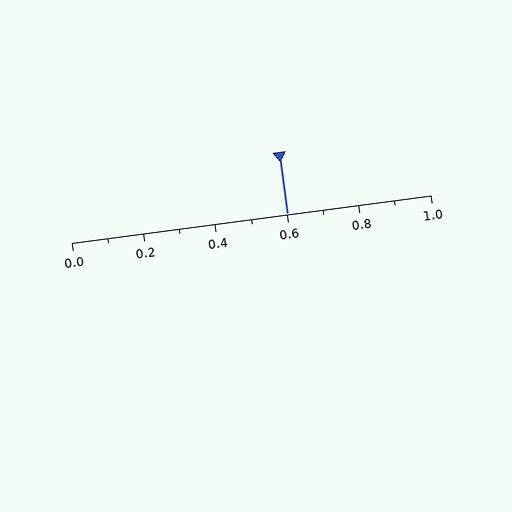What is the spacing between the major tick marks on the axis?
The major ticks are spaced 0.2 apart.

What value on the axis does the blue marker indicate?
The marker indicates approximately 0.6.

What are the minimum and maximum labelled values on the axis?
The axis runs from 0.0 to 1.0.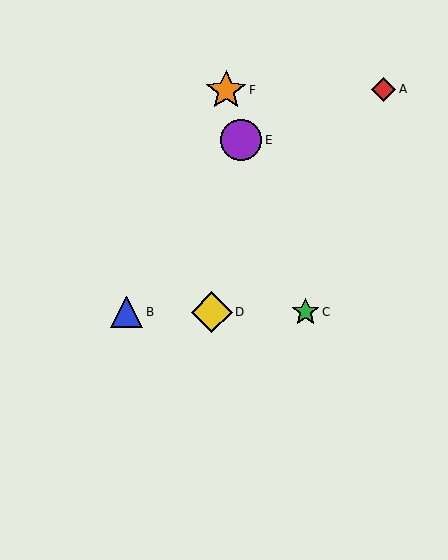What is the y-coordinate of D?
Object D is at y≈312.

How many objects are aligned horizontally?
3 objects (B, C, D) are aligned horizontally.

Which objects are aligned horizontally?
Objects B, C, D are aligned horizontally.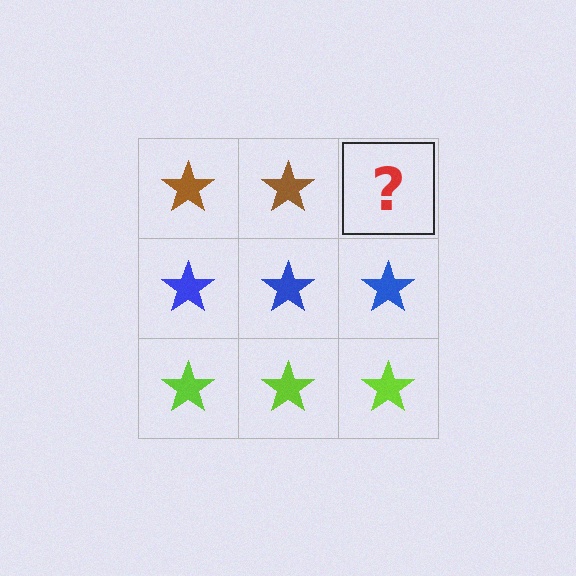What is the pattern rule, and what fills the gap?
The rule is that each row has a consistent color. The gap should be filled with a brown star.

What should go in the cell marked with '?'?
The missing cell should contain a brown star.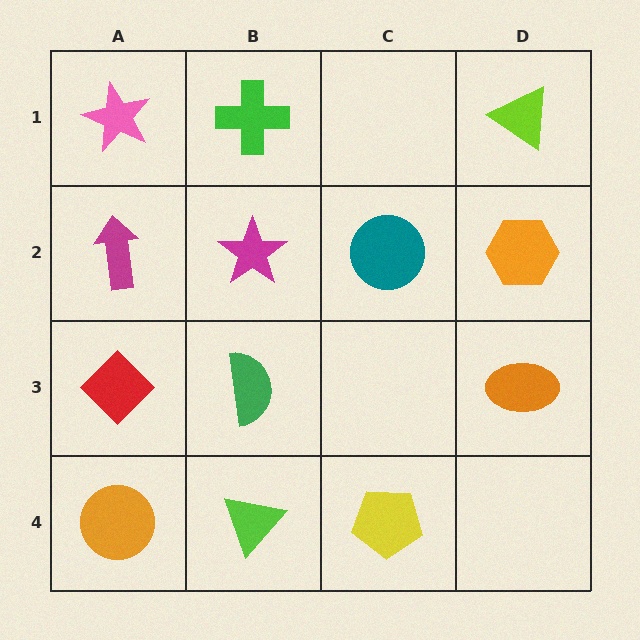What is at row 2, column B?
A magenta star.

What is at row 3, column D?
An orange ellipse.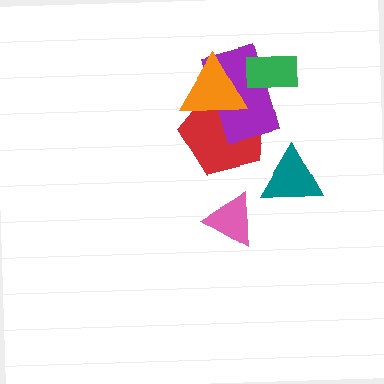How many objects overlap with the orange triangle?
2 objects overlap with the orange triangle.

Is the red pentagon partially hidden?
Yes, it is partially covered by another shape.